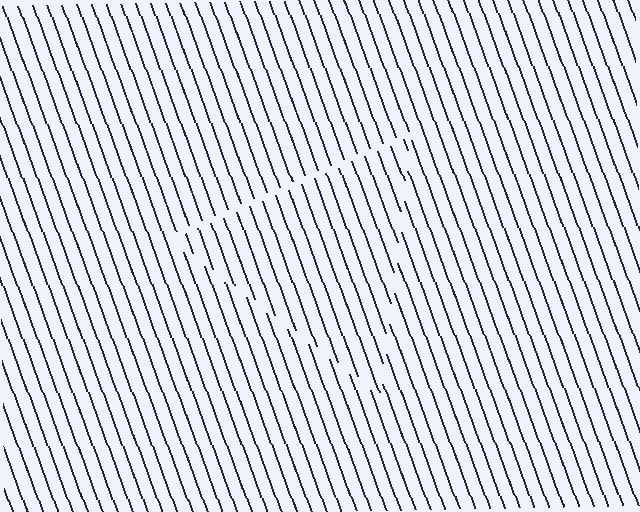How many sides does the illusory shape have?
3 sides — the line-ends trace a triangle.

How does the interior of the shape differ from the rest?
The interior of the shape contains the same grating, shifted by half a period — the contour is defined by the phase discontinuity where line-ends from the inner and outer gratings abut.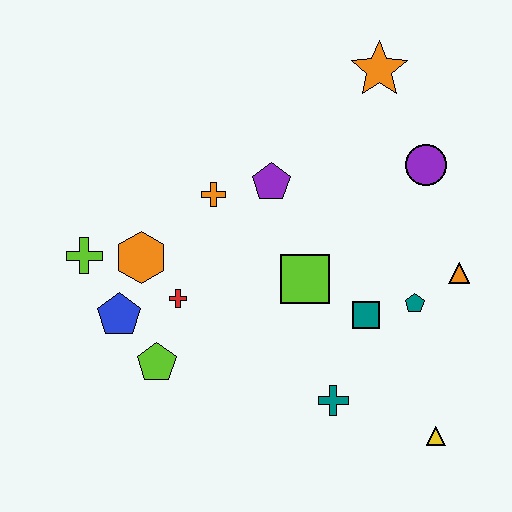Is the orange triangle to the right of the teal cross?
Yes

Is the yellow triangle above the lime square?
No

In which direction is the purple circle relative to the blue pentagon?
The purple circle is to the right of the blue pentagon.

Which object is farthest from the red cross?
The orange star is farthest from the red cross.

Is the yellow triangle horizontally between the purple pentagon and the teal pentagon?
No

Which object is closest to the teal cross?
The teal square is closest to the teal cross.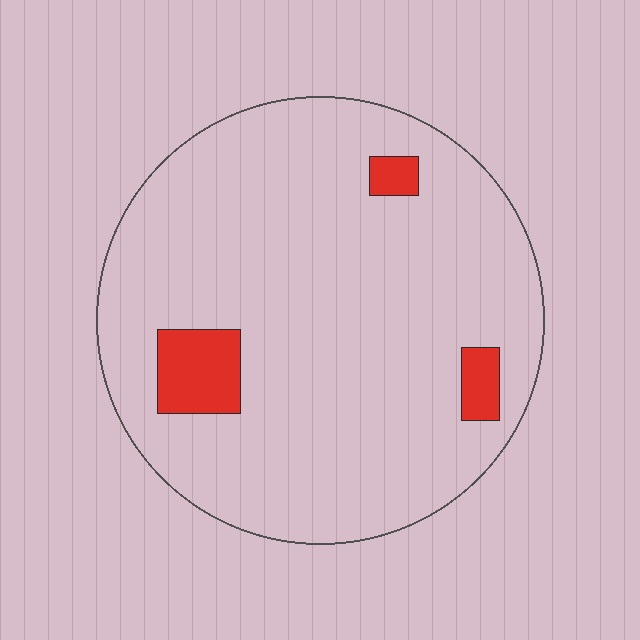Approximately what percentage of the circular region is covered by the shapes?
Approximately 10%.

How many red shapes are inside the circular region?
3.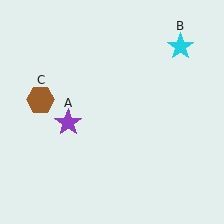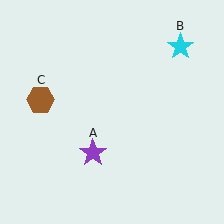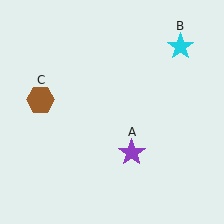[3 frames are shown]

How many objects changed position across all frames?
1 object changed position: purple star (object A).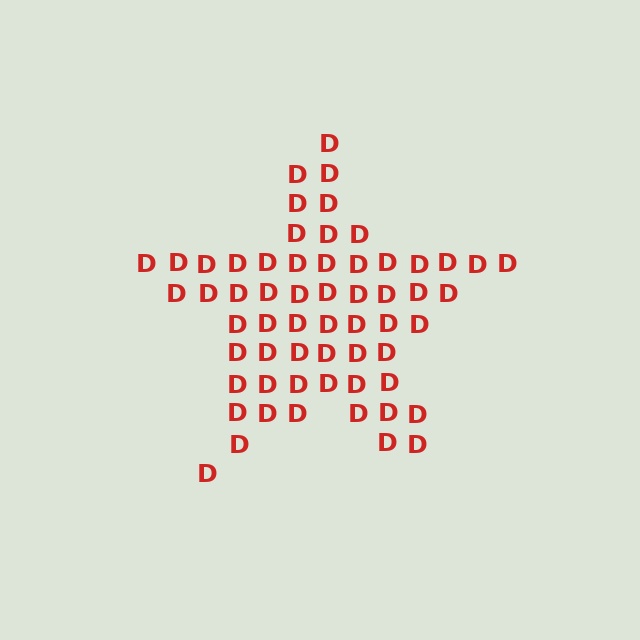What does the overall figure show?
The overall figure shows a star.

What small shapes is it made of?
It is made of small letter D's.